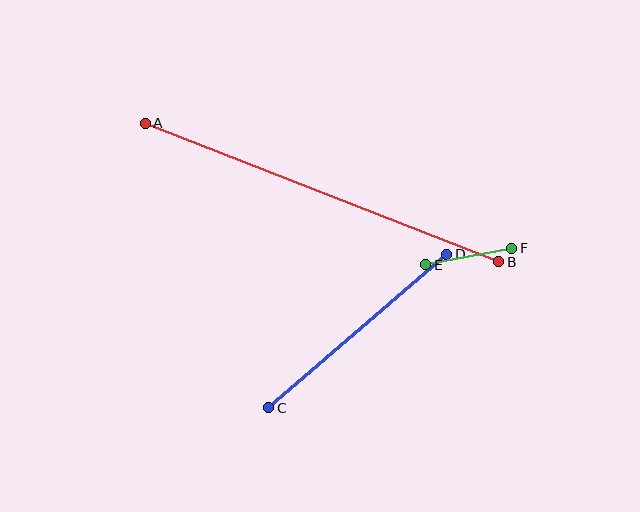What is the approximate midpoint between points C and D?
The midpoint is at approximately (358, 331) pixels.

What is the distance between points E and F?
The distance is approximately 88 pixels.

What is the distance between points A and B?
The distance is approximately 379 pixels.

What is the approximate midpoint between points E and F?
The midpoint is at approximately (469, 257) pixels.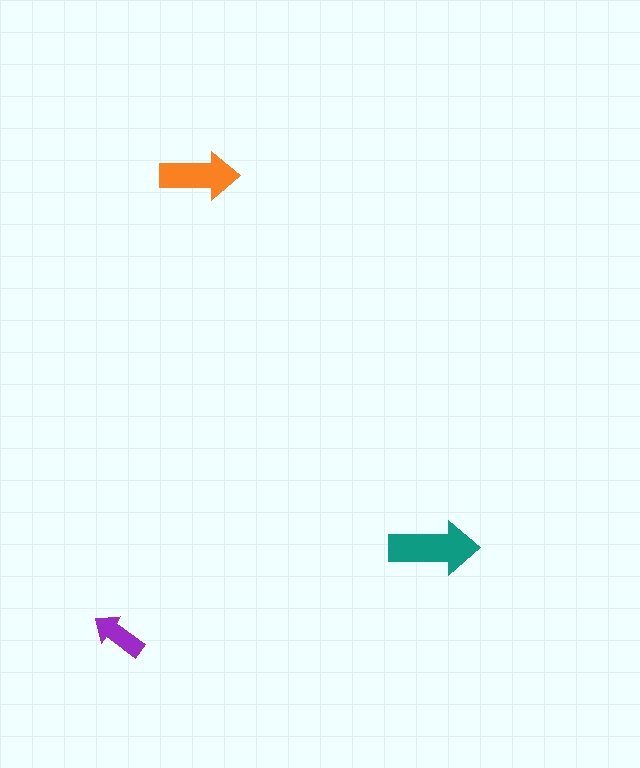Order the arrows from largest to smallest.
the teal one, the orange one, the purple one.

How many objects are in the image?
There are 3 objects in the image.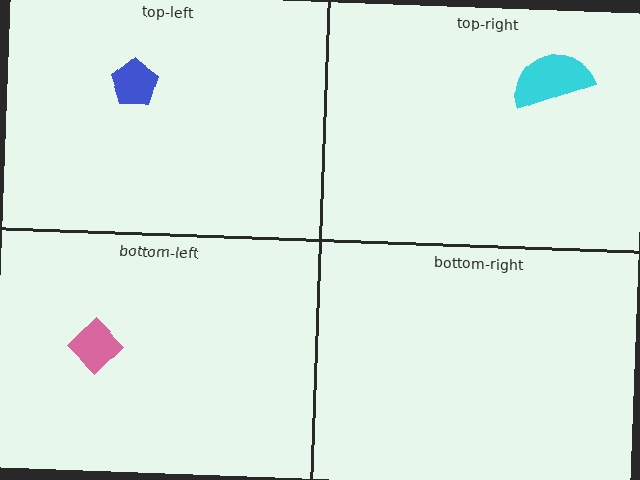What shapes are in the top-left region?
The blue pentagon.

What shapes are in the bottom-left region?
The pink diamond.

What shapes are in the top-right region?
The cyan semicircle.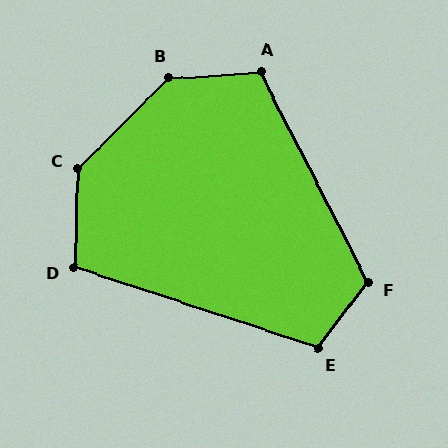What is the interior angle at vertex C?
Approximately 137 degrees (obtuse).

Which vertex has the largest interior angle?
B, at approximately 138 degrees.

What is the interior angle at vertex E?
Approximately 109 degrees (obtuse).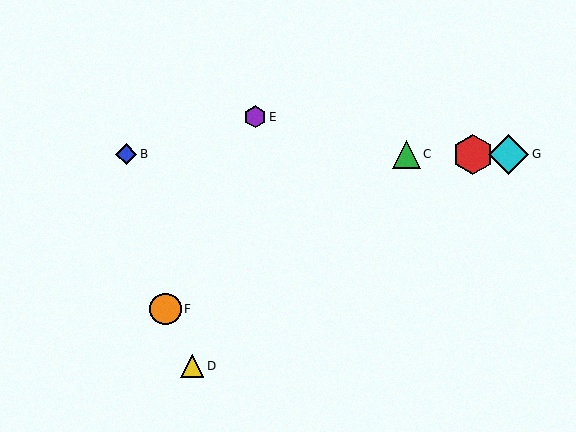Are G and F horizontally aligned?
No, G is at y≈154 and F is at y≈309.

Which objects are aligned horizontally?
Objects A, B, C, G are aligned horizontally.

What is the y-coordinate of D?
Object D is at y≈366.